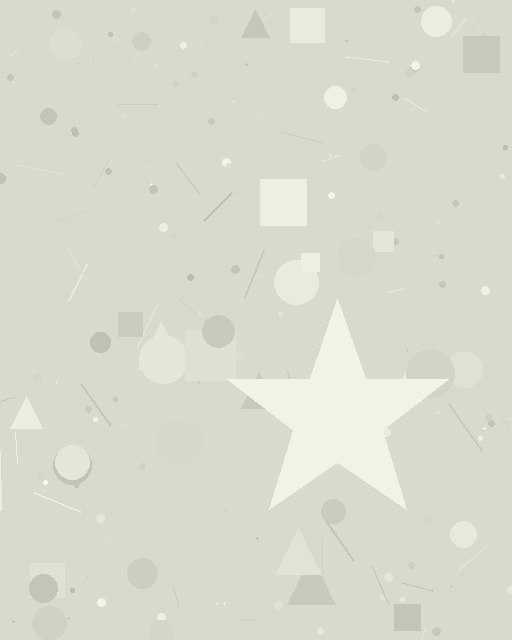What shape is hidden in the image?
A star is hidden in the image.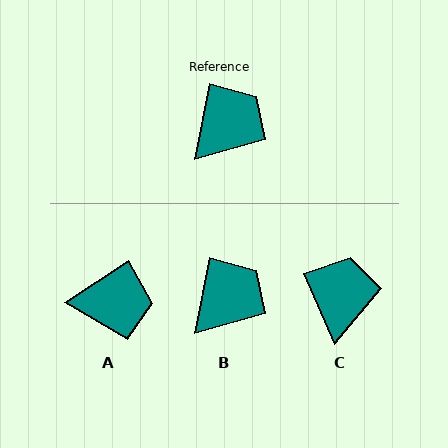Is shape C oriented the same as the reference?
No, it is off by about 34 degrees.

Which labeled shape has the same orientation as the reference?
B.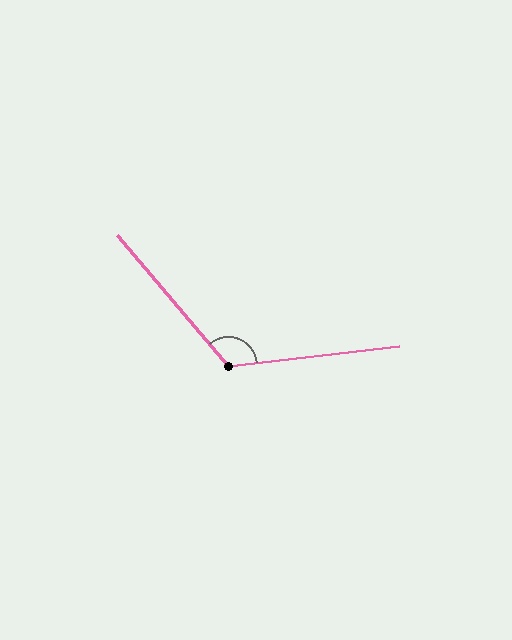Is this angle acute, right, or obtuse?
It is obtuse.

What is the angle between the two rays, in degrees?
Approximately 124 degrees.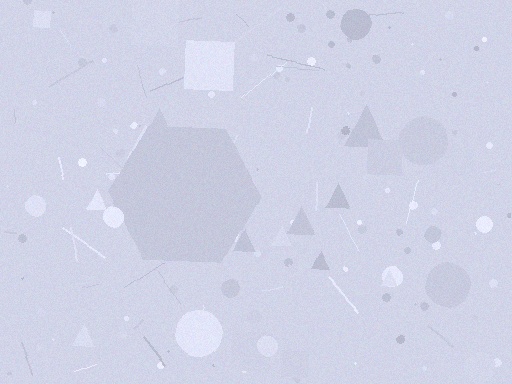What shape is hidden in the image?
A hexagon is hidden in the image.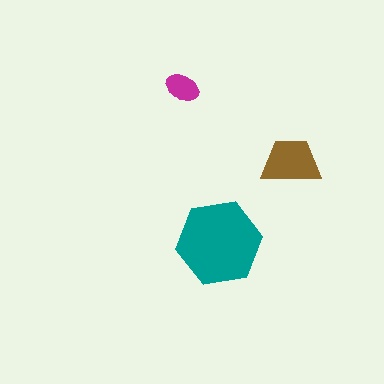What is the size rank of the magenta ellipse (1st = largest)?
3rd.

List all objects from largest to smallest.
The teal hexagon, the brown trapezoid, the magenta ellipse.